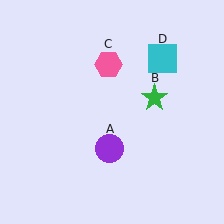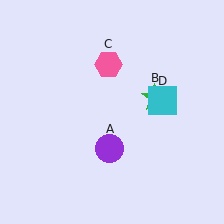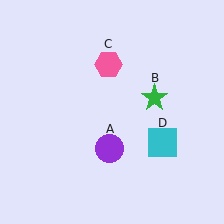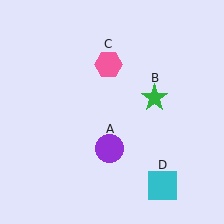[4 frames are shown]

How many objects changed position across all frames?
1 object changed position: cyan square (object D).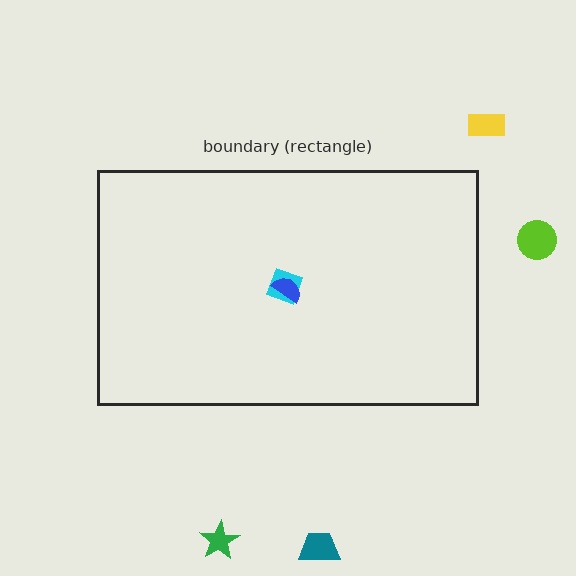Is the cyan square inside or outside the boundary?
Inside.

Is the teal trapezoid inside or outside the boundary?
Outside.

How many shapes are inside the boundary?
2 inside, 4 outside.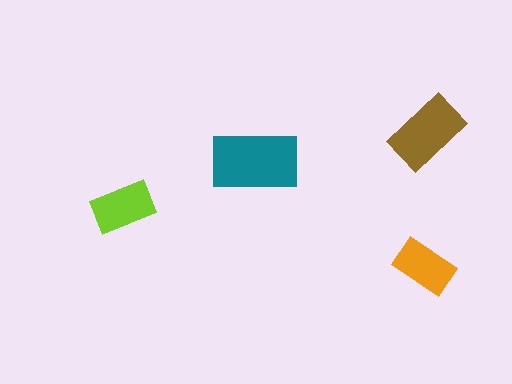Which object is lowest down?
The orange rectangle is bottommost.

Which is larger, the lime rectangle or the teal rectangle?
The teal one.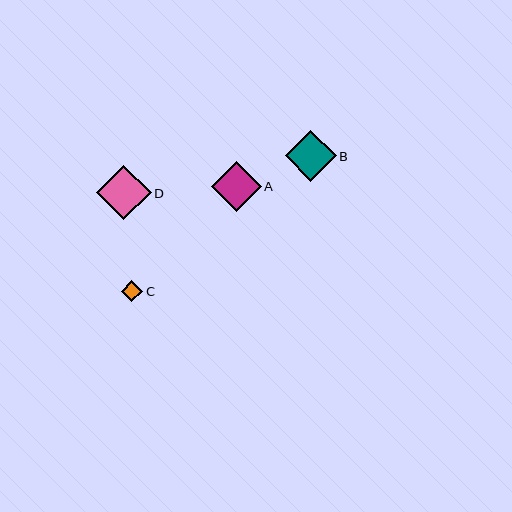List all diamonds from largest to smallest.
From largest to smallest: D, B, A, C.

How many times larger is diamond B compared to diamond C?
Diamond B is approximately 2.4 times the size of diamond C.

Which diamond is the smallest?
Diamond C is the smallest with a size of approximately 21 pixels.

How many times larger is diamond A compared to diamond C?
Diamond A is approximately 2.3 times the size of diamond C.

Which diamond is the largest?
Diamond D is the largest with a size of approximately 55 pixels.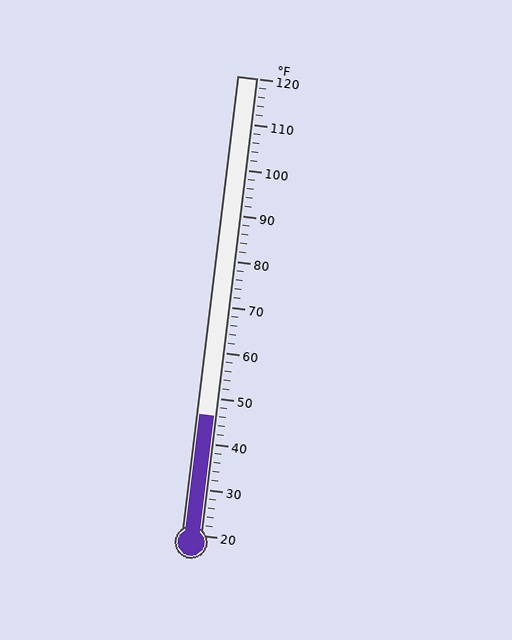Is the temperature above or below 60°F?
The temperature is below 60°F.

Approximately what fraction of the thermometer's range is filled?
The thermometer is filled to approximately 25% of its range.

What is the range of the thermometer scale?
The thermometer scale ranges from 20°F to 120°F.